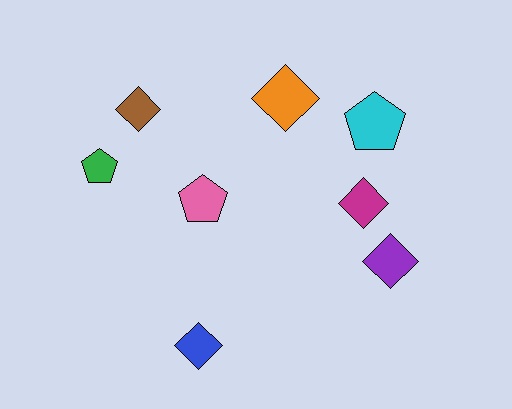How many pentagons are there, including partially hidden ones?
There are 3 pentagons.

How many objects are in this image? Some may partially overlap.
There are 8 objects.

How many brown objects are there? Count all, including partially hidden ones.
There is 1 brown object.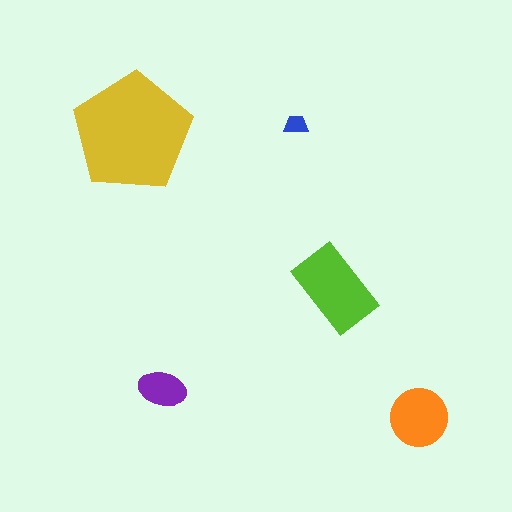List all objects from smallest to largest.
The blue trapezoid, the purple ellipse, the orange circle, the lime rectangle, the yellow pentagon.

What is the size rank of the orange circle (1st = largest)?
3rd.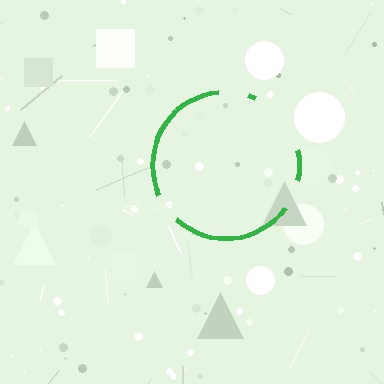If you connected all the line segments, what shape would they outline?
They would outline a circle.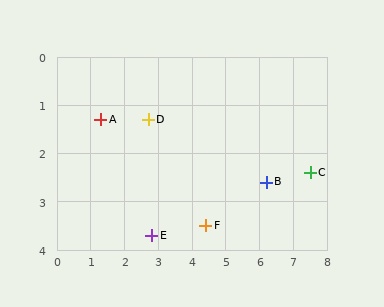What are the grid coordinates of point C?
Point C is at approximately (7.5, 2.4).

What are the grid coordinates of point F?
Point F is at approximately (4.4, 3.5).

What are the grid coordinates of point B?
Point B is at approximately (6.2, 2.6).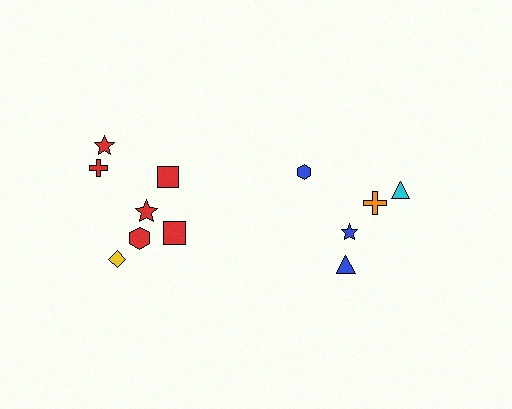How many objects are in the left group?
There are 7 objects.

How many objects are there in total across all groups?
There are 12 objects.